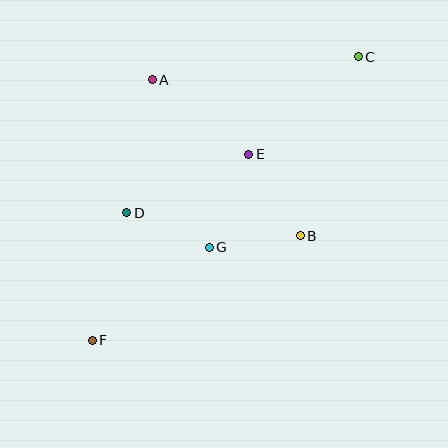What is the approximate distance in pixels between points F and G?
The distance between F and G is approximately 149 pixels.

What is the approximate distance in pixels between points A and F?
The distance between A and F is approximately 267 pixels.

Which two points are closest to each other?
Points D and G are closest to each other.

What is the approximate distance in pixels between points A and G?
The distance between A and G is approximately 177 pixels.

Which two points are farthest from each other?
Points C and F are farthest from each other.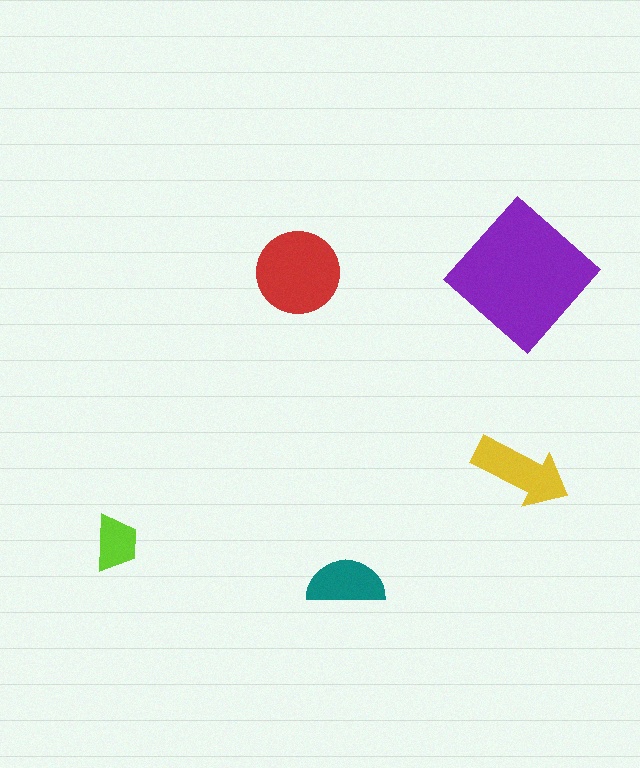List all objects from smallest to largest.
The lime trapezoid, the teal semicircle, the yellow arrow, the red circle, the purple diamond.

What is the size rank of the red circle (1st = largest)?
2nd.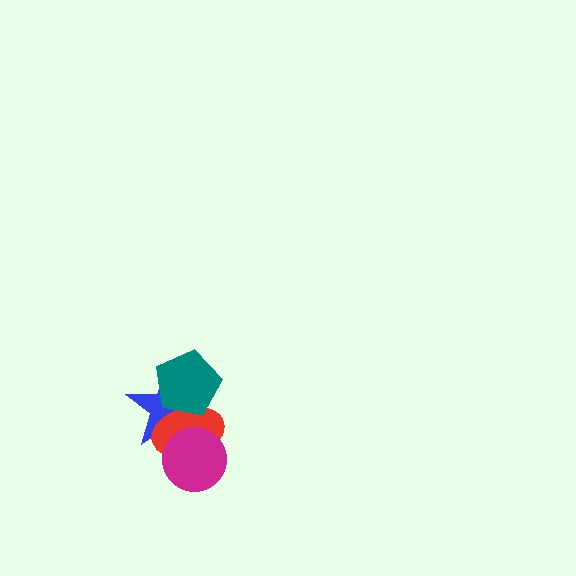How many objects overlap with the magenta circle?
2 objects overlap with the magenta circle.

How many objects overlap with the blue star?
3 objects overlap with the blue star.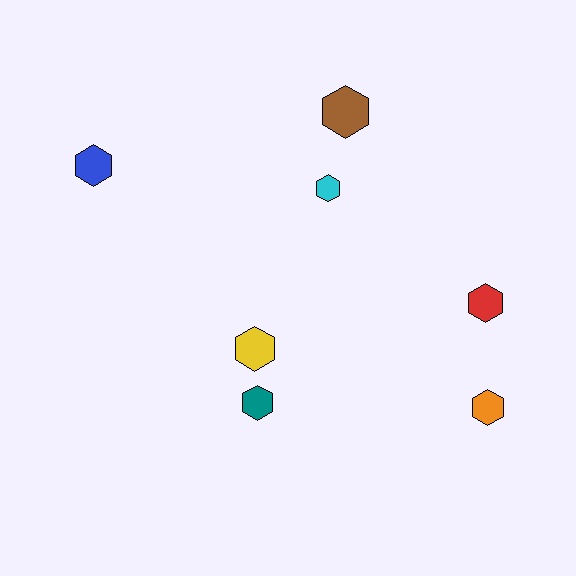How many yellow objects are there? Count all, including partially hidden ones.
There is 1 yellow object.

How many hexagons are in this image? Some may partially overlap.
There are 7 hexagons.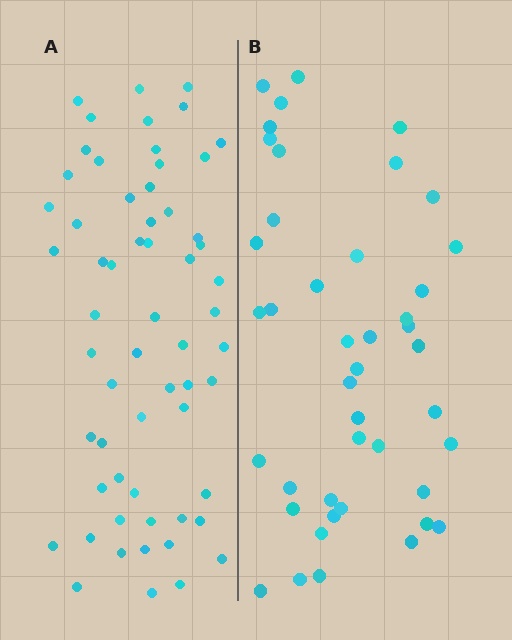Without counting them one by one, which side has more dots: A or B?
Region A (the left region) has more dots.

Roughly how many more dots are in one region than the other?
Region A has approximately 15 more dots than region B.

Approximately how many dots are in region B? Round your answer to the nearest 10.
About 40 dots. (The exact count is 43, which rounds to 40.)